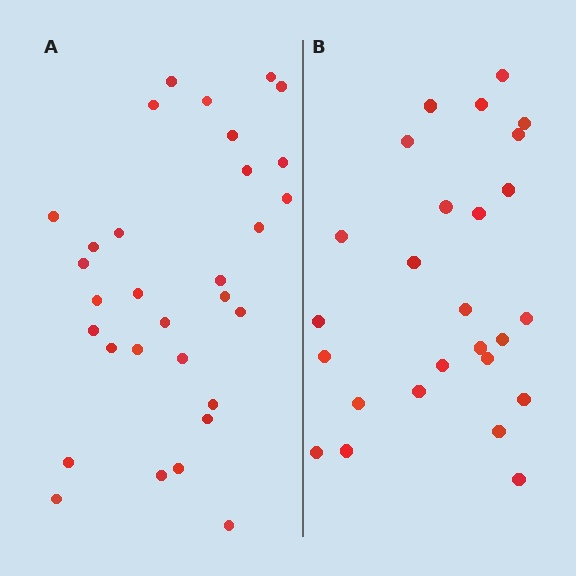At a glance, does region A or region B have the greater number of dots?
Region A (the left region) has more dots.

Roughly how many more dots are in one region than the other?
Region A has about 5 more dots than region B.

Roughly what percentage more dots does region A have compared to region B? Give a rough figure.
About 20% more.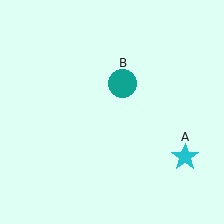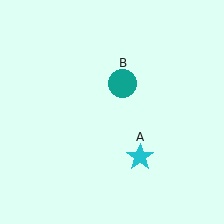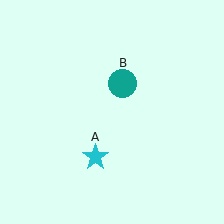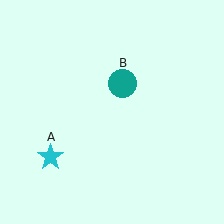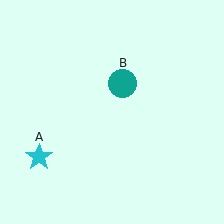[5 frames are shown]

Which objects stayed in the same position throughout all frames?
Teal circle (object B) remained stationary.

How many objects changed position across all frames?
1 object changed position: cyan star (object A).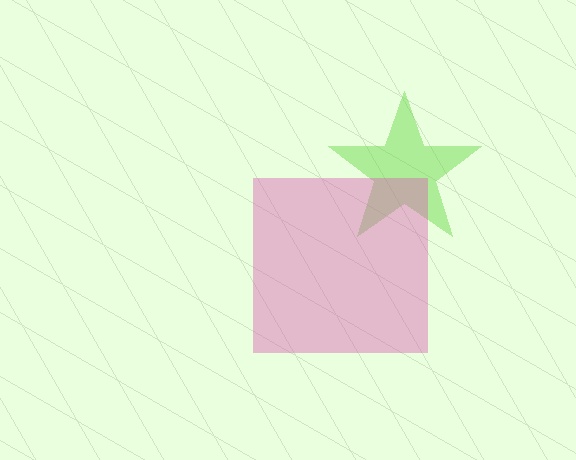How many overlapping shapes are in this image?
There are 2 overlapping shapes in the image.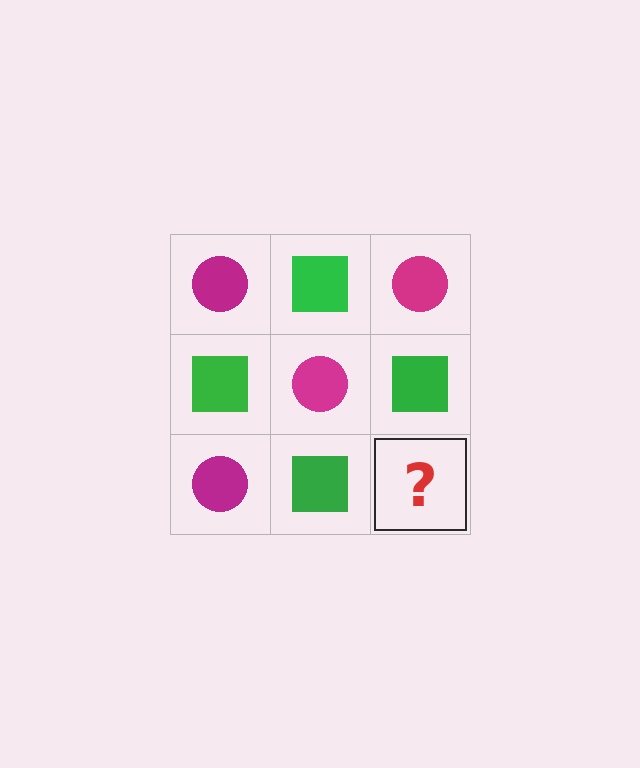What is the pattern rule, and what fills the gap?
The rule is that it alternates magenta circle and green square in a checkerboard pattern. The gap should be filled with a magenta circle.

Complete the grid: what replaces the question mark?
The question mark should be replaced with a magenta circle.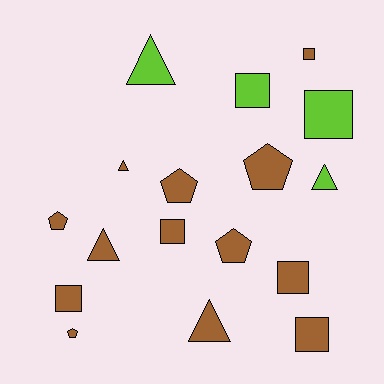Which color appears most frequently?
Brown, with 13 objects.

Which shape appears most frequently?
Square, with 7 objects.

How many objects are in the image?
There are 17 objects.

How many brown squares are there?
There are 5 brown squares.